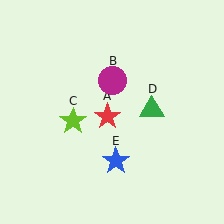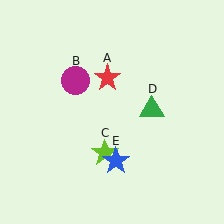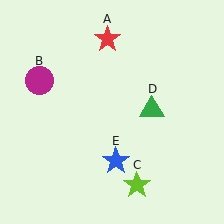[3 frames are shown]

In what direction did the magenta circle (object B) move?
The magenta circle (object B) moved left.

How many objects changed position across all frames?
3 objects changed position: red star (object A), magenta circle (object B), lime star (object C).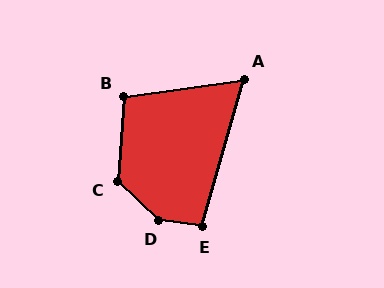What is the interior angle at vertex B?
Approximately 102 degrees (obtuse).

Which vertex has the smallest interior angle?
A, at approximately 66 degrees.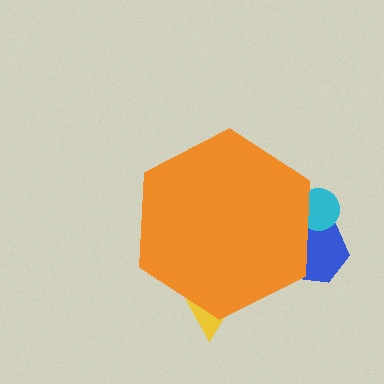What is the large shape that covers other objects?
An orange hexagon.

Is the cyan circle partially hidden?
Yes, the cyan circle is partially hidden behind the orange hexagon.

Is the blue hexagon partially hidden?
Yes, the blue hexagon is partially hidden behind the orange hexagon.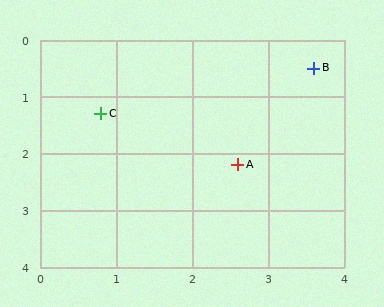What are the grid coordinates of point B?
Point B is at approximately (3.6, 0.5).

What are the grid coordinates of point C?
Point C is at approximately (0.8, 1.3).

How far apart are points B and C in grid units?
Points B and C are about 2.9 grid units apart.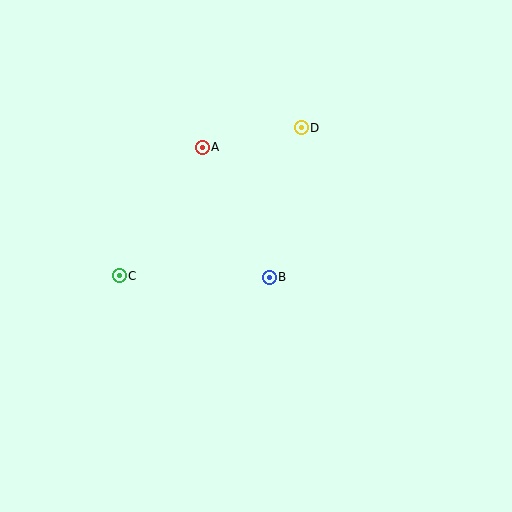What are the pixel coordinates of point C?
Point C is at (119, 276).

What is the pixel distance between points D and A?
The distance between D and A is 101 pixels.